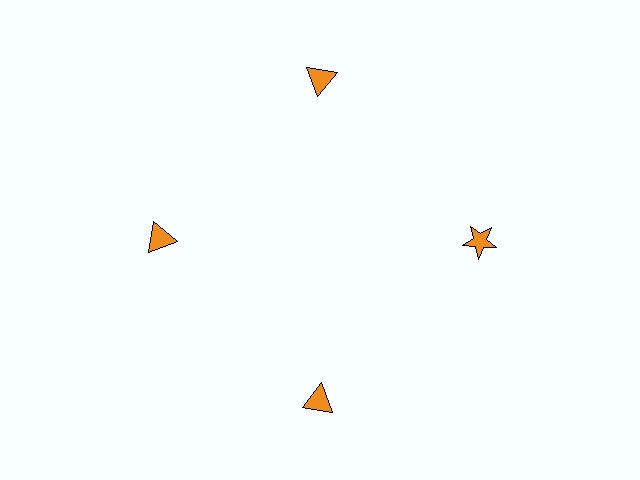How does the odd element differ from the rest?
It has a different shape: star instead of triangle.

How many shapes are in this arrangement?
There are 4 shapes arranged in a ring pattern.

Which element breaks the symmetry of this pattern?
The orange star at roughly the 3 o'clock position breaks the symmetry. All other shapes are orange triangles.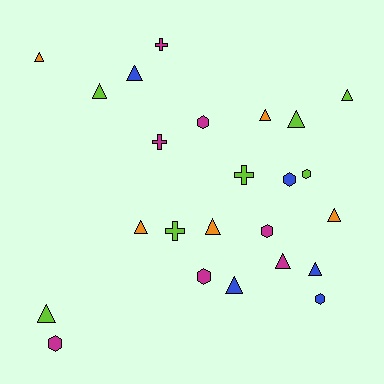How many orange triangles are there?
There are 5 orange triangles.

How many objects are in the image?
There are 24 objects.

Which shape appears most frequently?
Triangle, with 13 objects.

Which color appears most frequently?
Magenta, with 7 objects.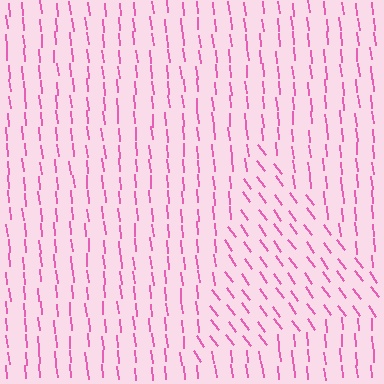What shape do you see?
I see a triangle.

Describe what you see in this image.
The image is filled with small pink line segments. A triangle region in the image has lines oriented differently from the surrounding lines, creating a visible texture boundary.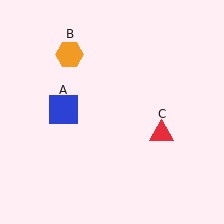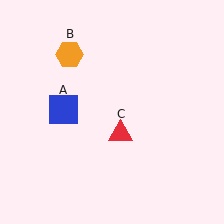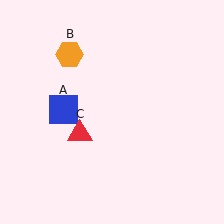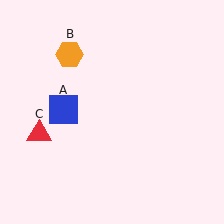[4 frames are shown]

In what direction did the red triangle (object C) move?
The red triangle (object C) moved left.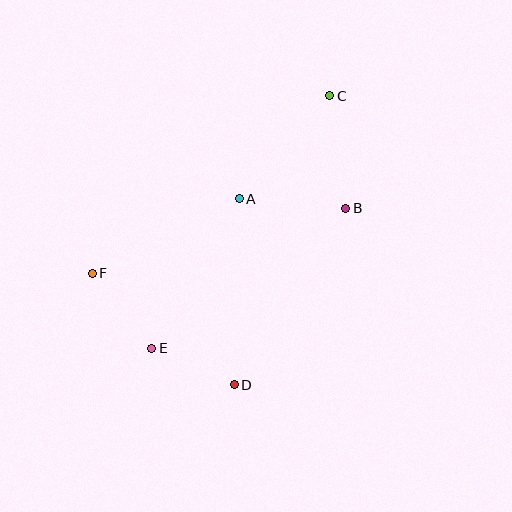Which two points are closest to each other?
Points D and E are closest to each other.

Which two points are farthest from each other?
Points C and E are farthest from each other.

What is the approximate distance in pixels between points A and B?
The distance between A and B is approximately 107 pixels.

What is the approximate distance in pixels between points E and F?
The distance between E and F is approximately 96 pixels.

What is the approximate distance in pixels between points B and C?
The distance between B and C is approximately 114 pixels.